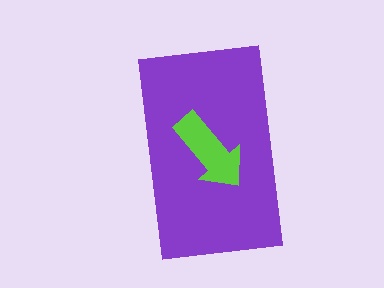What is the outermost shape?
The purple rectangle.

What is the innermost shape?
The lime arrow.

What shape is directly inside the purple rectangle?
The lime arrow.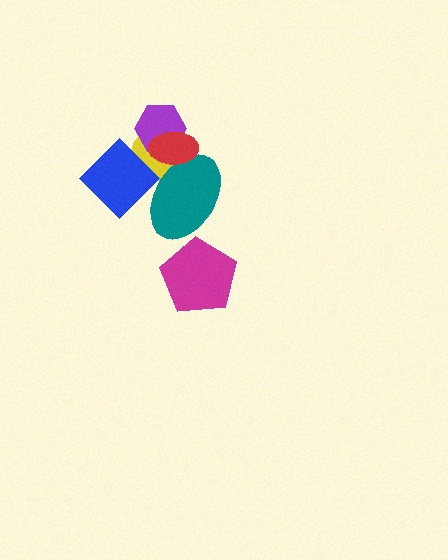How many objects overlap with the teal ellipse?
3 objects overlap with the teal ellipse.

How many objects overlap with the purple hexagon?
2 objects overlap with the purple hexagon.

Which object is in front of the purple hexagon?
The red ellipse is in front of the purple hexagon.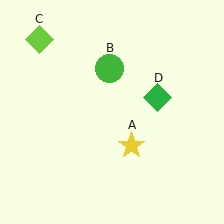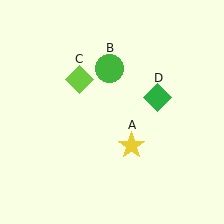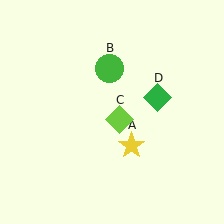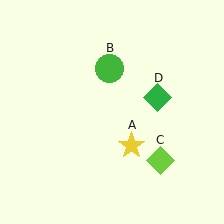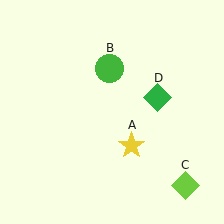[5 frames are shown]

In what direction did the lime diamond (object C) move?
The lime diamond (object C) moved down and to the right.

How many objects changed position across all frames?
1 object changed position: lime diamond (object C).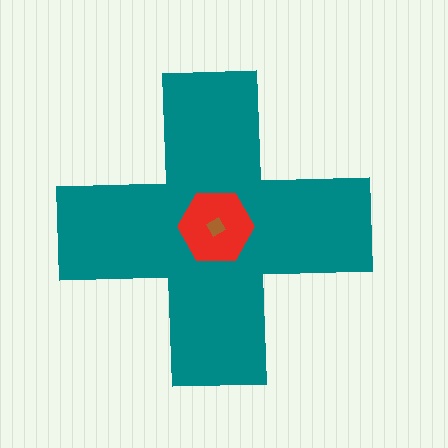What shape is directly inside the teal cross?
The red hexagon.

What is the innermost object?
The brown diamond.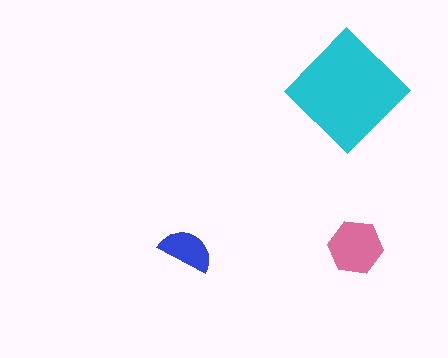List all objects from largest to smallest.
The cyan diamond, the pink hexagon, the blue semicircle.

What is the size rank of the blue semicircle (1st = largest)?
3rd.